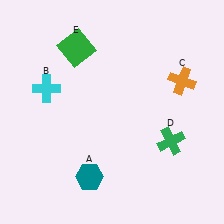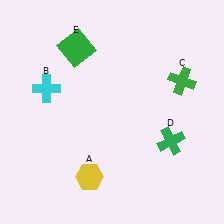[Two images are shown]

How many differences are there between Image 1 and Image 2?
There are 2 differences between the two images.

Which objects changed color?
A changed from teal to yellow. C changed from orange to green.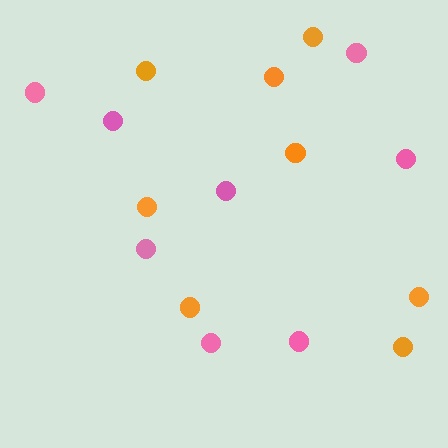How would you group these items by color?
There are 2 groups: one group of orange circles (8) and one group of pink circles (8).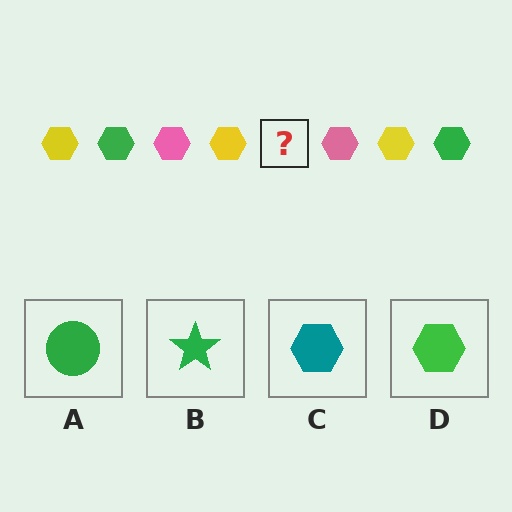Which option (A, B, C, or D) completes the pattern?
D.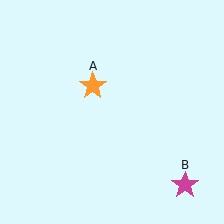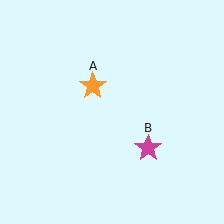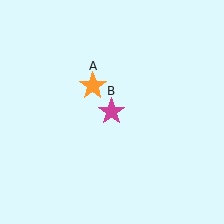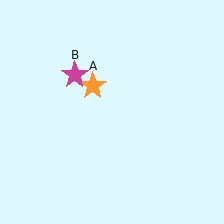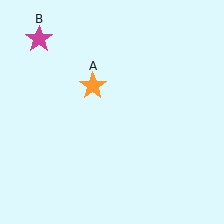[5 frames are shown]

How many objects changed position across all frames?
1 object changed position: magenta star (object B).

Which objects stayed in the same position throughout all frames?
Orange star (object A) remained stationary.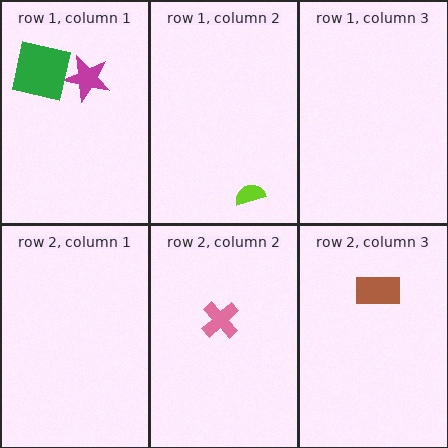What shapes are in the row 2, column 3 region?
The brown rectangle.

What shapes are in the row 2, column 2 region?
The pink cross.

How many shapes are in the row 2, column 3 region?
1.